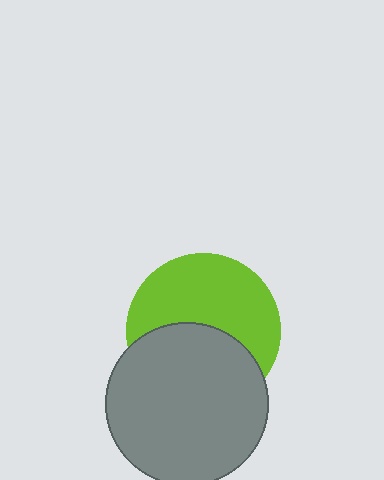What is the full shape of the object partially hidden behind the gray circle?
The partially hidden object is a lime circle.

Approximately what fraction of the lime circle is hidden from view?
Roughly 45% of the lime circle is hidden behind the gray circle.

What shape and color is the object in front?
The object in front is a gray circle.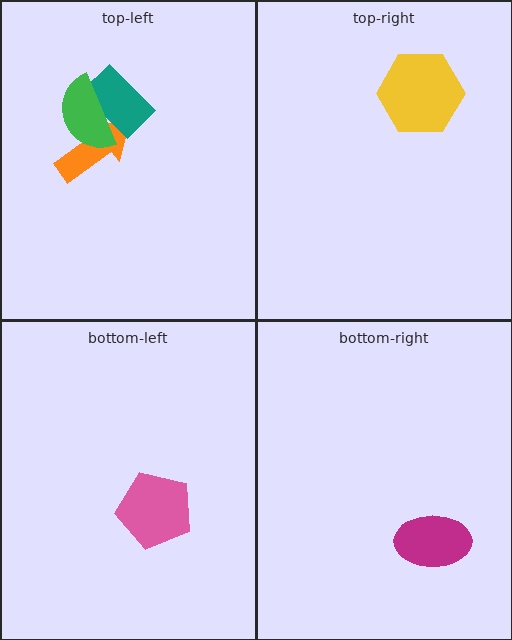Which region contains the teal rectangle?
The top-left region.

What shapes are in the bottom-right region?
The magenta ellipse.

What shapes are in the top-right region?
The yellow hexagon.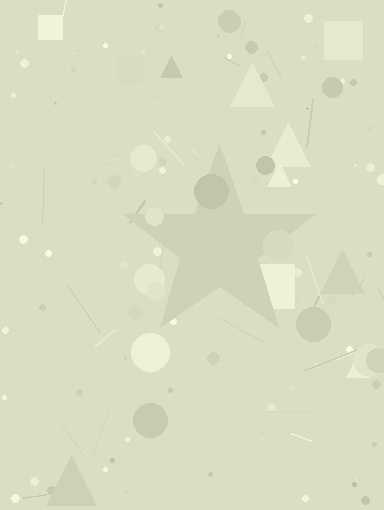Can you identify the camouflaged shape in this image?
The camouflaged shape is a star.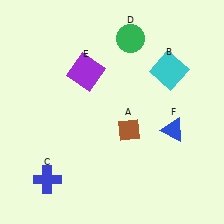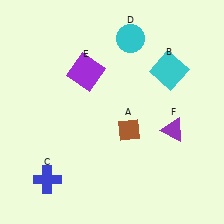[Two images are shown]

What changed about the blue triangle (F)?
In Image 1, F is blue. In Image 2, it changed to purple.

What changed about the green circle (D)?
In Image 1, D is green. In Image 2, it changed to cyan.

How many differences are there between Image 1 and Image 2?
There are 2 differences between the two images.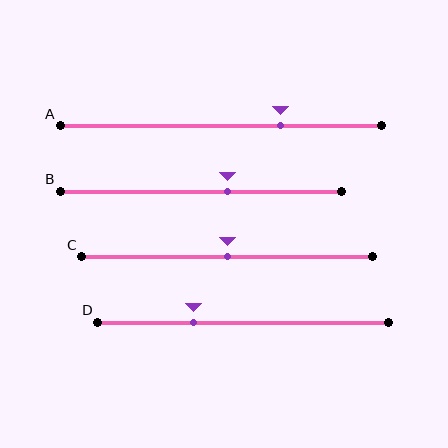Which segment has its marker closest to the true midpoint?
Segment C has its marker closest to the true midpoint.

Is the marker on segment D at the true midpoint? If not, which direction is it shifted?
No, the marker on segment D is shifted to the left by about 17% of the segment length.